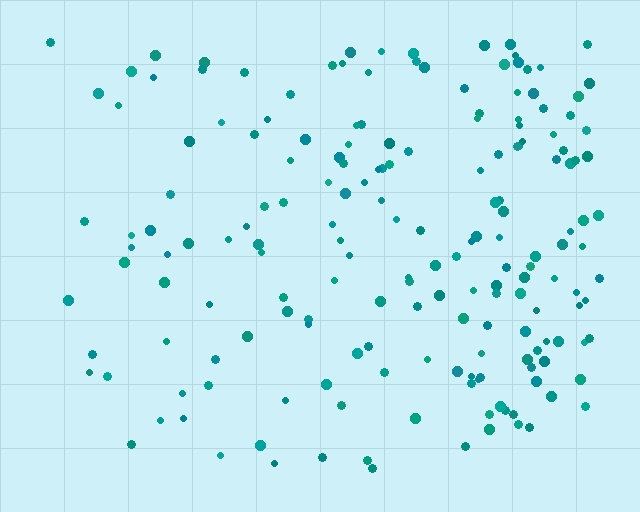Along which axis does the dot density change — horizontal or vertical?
Horizontal.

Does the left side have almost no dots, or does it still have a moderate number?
Still a moderate number, just noticeably fewer than the right.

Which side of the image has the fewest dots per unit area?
The left.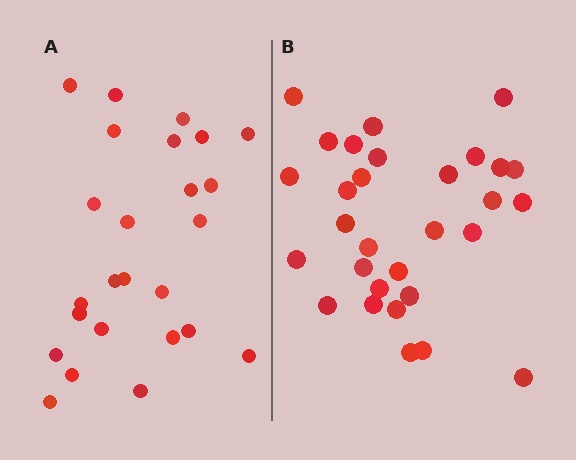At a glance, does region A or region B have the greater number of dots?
Region B (the right region) has more dots.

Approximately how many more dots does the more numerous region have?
Region B has about 5 more dots than region A.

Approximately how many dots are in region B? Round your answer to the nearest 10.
About 30 dots.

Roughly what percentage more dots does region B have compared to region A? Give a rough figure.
About 20% more.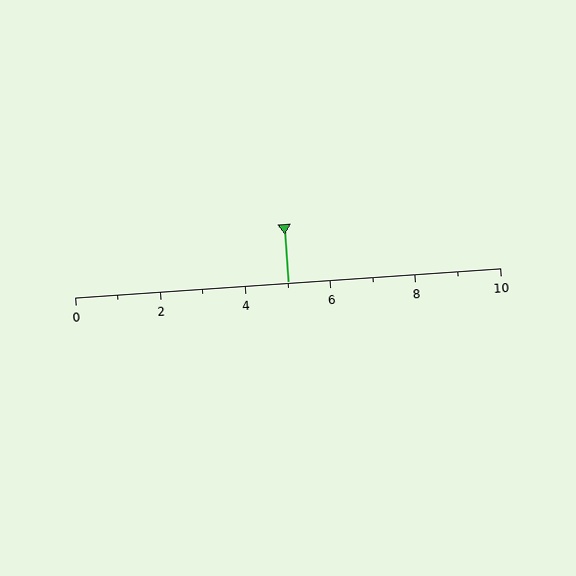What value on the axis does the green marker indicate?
The marker indicates approximately 5.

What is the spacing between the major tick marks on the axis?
The major ticks are spaced 2 apart.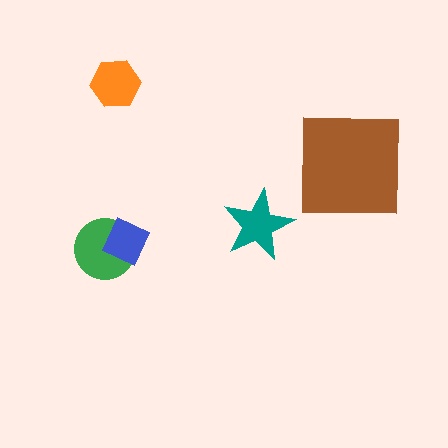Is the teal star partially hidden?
No, no other shape covers it.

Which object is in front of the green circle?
The blue diamond is in front of the green circle.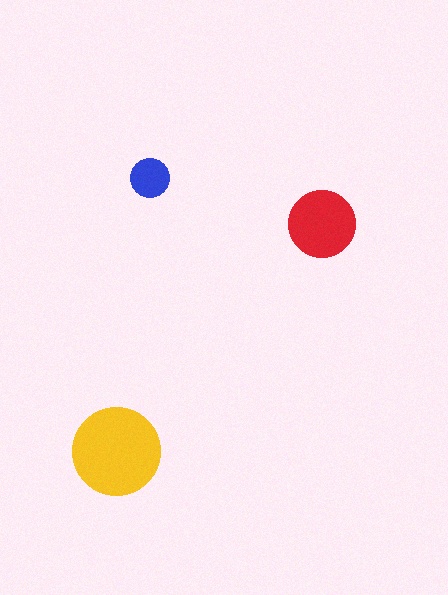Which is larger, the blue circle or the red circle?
The red one.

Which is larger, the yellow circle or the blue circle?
The yellow one.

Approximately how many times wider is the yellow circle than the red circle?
About 1.5 times wider.